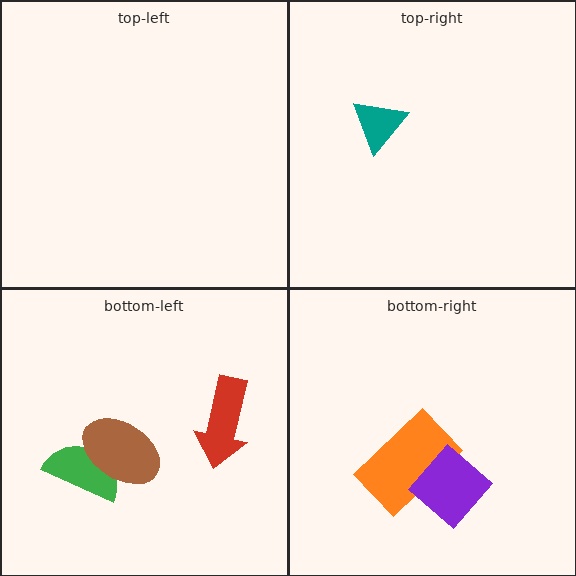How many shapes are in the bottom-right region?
2.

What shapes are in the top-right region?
The teal triangle.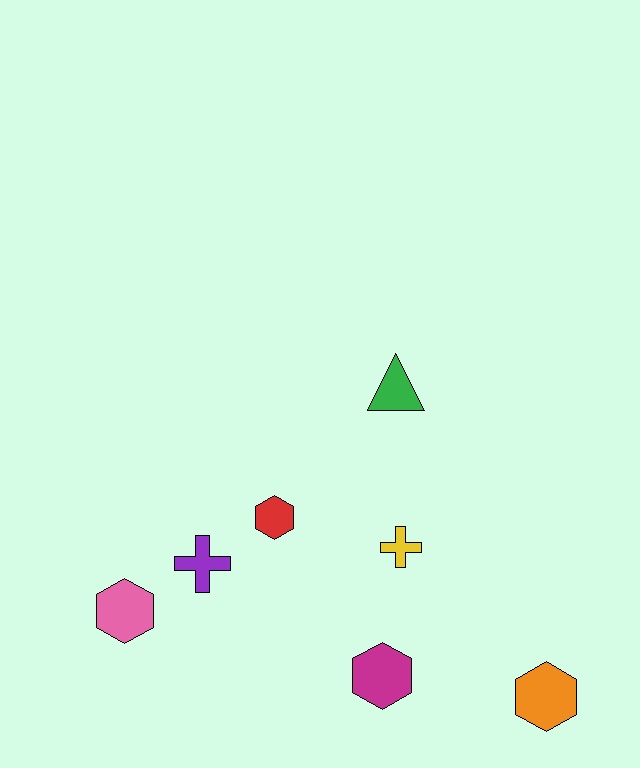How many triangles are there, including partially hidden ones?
There is 1 triangle.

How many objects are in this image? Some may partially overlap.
There are 7 objects.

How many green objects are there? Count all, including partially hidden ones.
There is 1 green object.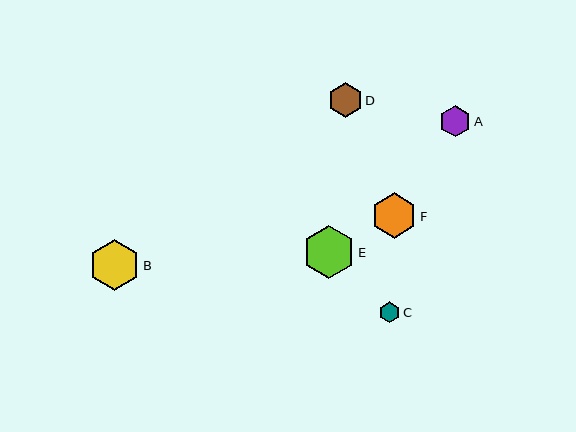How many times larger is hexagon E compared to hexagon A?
Hexagon E is approximately 1.7 times the size of hexagon A.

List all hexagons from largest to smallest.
From largest to smallest: E, B, F, D, A, C.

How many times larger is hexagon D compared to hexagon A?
Hexagon D is approximately 1.1 times the size of hexagon A.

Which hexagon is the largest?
Hexagon E is the largest with a size of approximately 53 pixels.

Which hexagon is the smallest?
Hexagon C is the smallest with a size of approximately 21 pixels.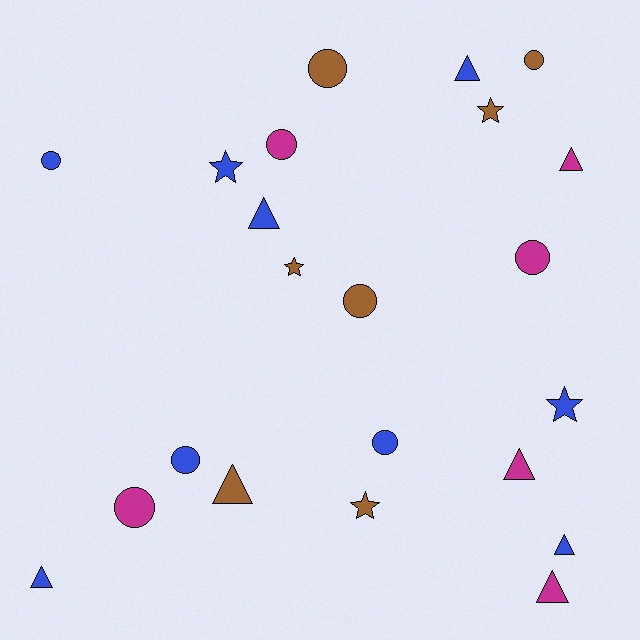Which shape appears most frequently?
Circle, with 9 objects.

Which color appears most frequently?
Blue, with 9 objects.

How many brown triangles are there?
There is 1 brown triangle.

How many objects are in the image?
There are 22 objects.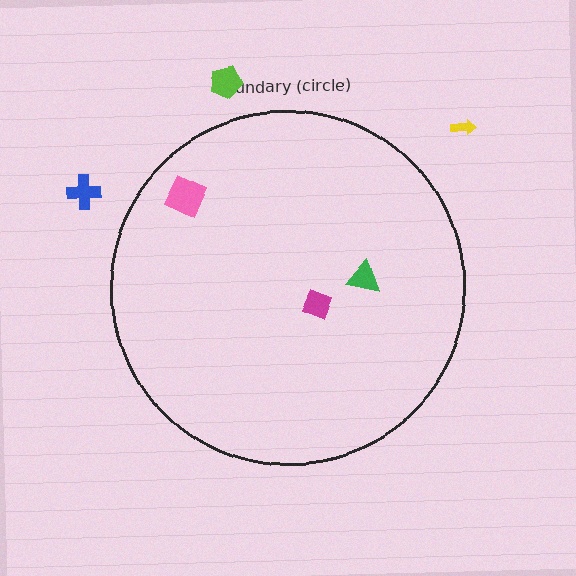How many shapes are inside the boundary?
3 inside, 3 outside.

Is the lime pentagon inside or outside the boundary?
Outside.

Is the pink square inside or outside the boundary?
Inside.